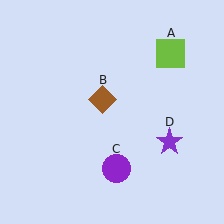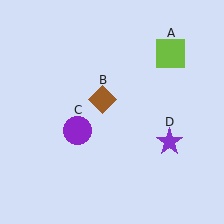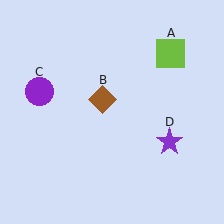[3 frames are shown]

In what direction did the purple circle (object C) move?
The purple circle (object C) moved up and to the left.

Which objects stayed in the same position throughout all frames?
Lime square (object A) and brown diamond (object B) and purple star (object D) remained stationary.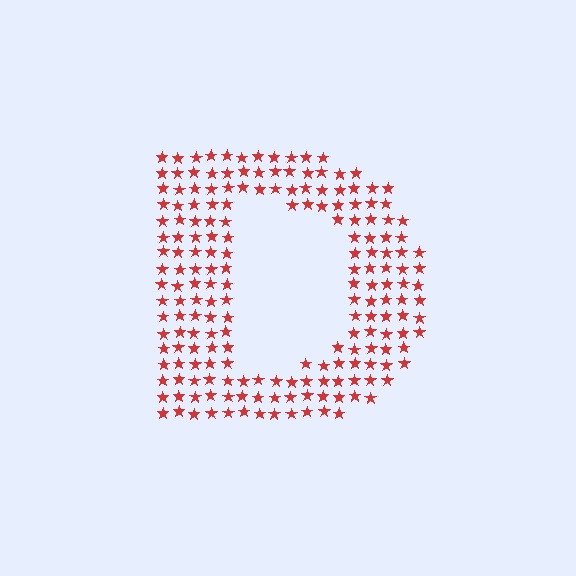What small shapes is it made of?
It is made of small stars.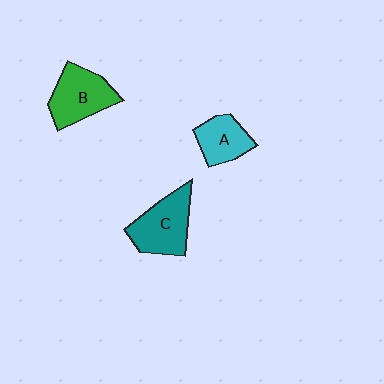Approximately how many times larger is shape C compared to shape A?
Approximately 1.5 times.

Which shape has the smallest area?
Shape A (cyan).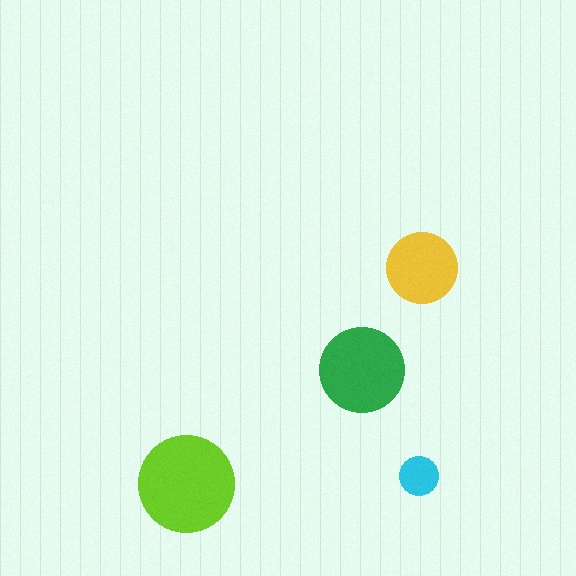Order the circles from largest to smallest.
the lime one, the green one, the yellow one, the cyan one.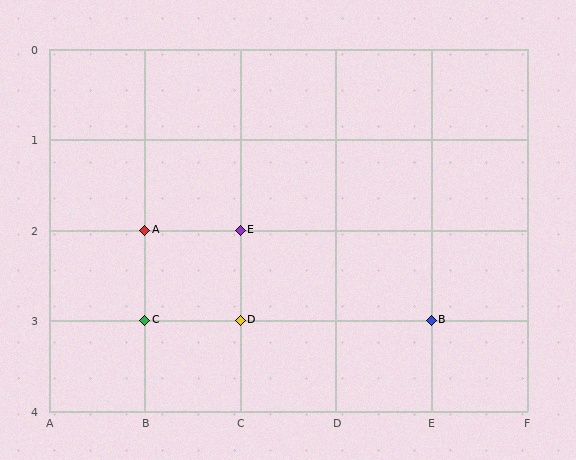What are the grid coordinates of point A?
Point A is at grid coordinates (B, 2).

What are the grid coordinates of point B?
Point B is at grid coordinates (E, 3).